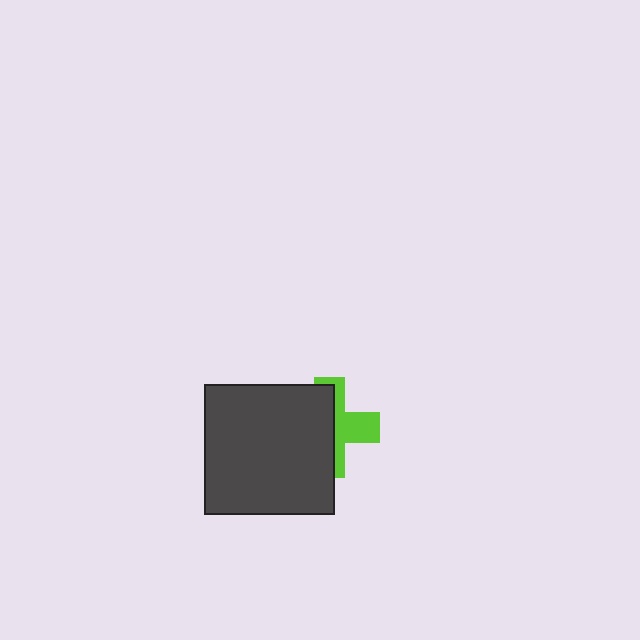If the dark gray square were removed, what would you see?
You would see the complete lime cross.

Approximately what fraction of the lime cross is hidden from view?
Roughly 59% of the lime cross is hidden behind the dark gray square.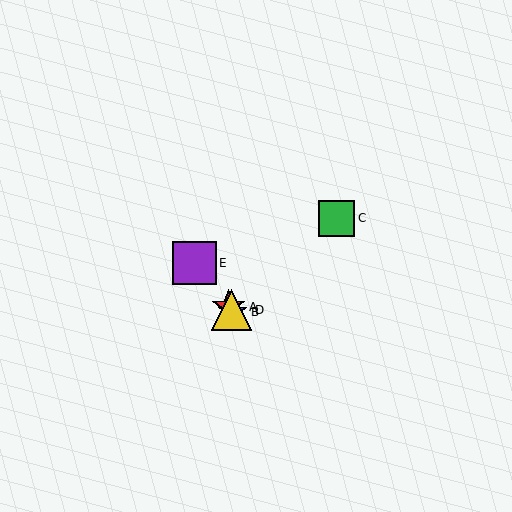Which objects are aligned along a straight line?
Objects A, B, D, E are aligned along a straight line.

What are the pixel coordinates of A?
Object A is at (229, 307).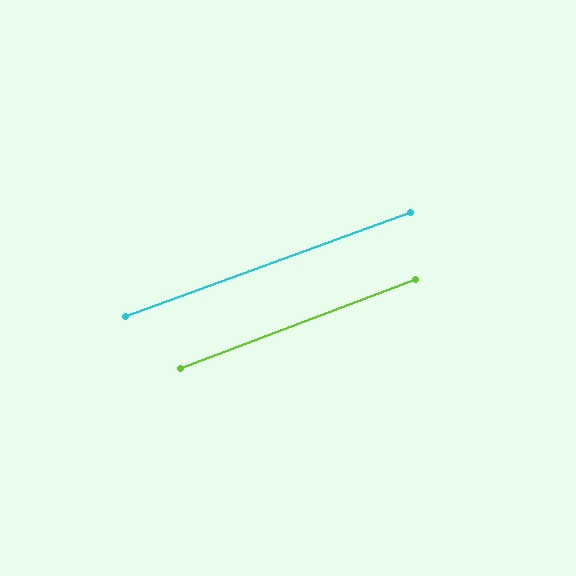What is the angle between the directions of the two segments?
Approximately 1 degree.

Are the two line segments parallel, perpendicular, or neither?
Parallel — their directions differ by only 0.7°.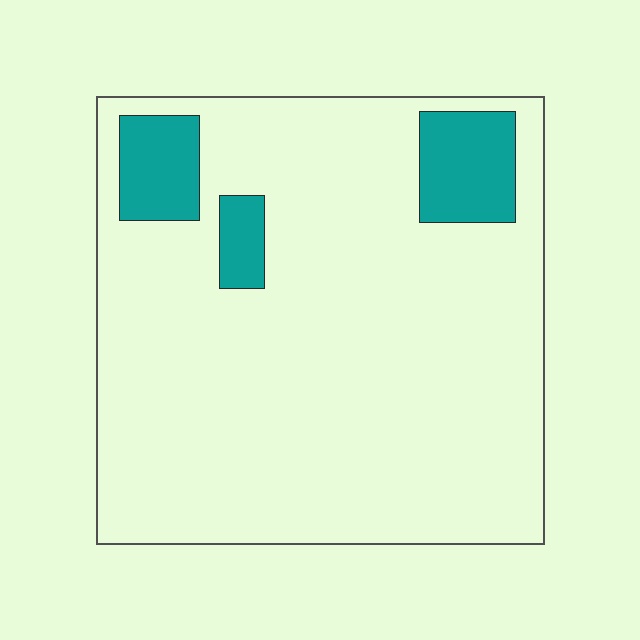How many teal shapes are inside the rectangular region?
3.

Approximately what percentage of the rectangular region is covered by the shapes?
Approximately 10%.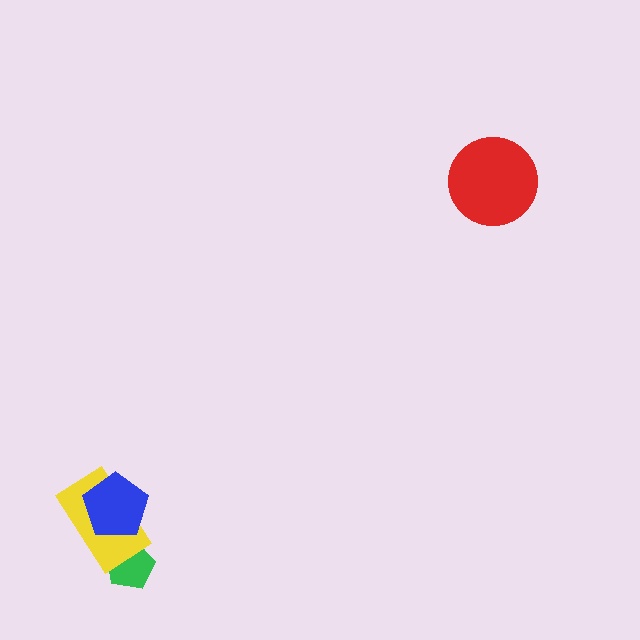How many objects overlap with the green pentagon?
1 object overlaps with the green pentagon.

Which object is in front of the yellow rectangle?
The blue pentagon is in front of the yellow rectangle.